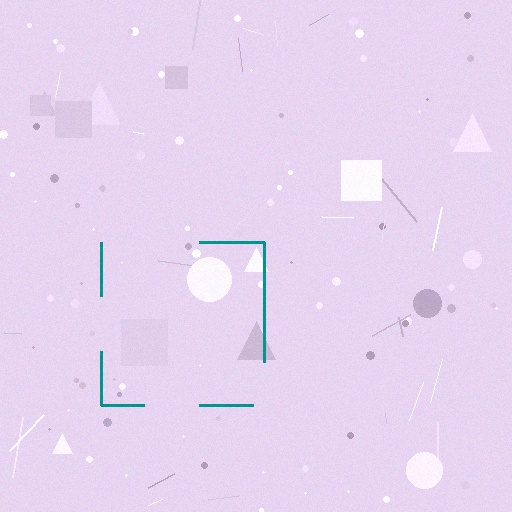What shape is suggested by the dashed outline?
The dashed outline suggests a square.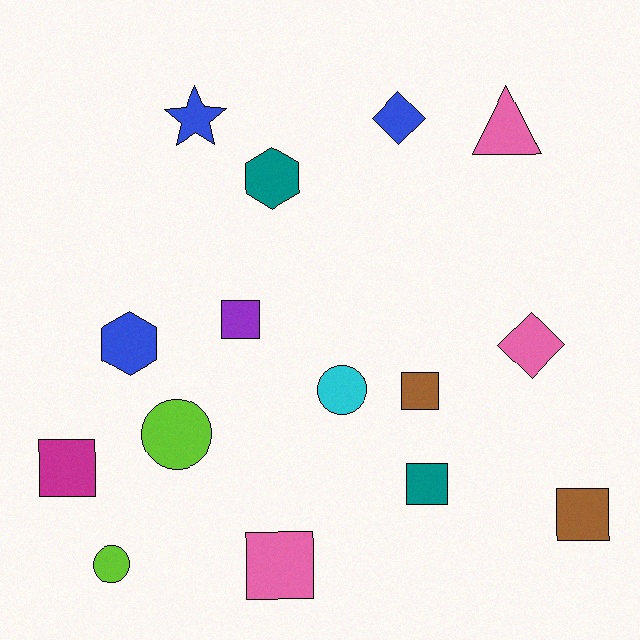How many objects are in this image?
There are 15 objects.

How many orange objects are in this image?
There are no orange objects.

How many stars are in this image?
There is 1 star.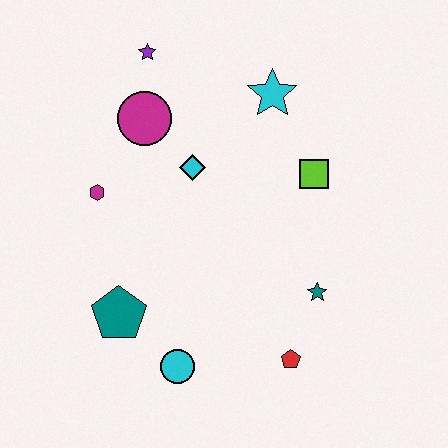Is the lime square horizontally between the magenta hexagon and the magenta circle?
No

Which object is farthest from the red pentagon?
The purple star is farthest from the red pentagon.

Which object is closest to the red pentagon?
The teal star is closest to the red pentagon.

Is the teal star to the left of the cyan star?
No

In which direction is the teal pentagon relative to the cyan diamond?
The teal pentagon is below the cyan diamond.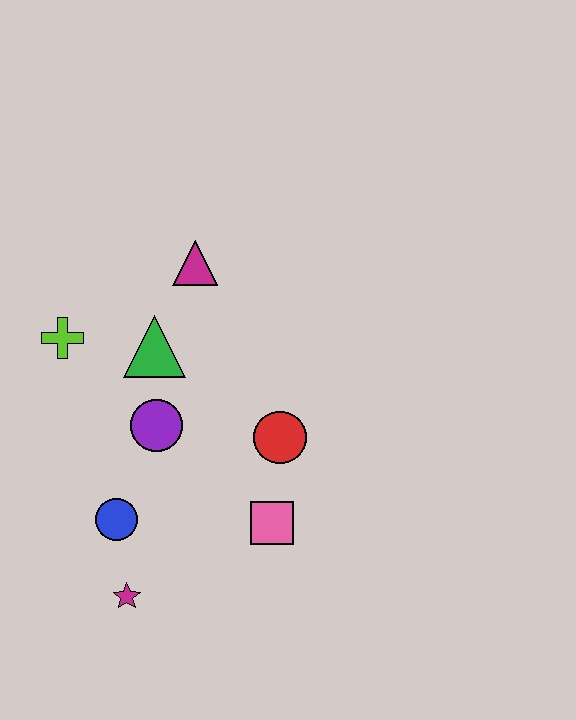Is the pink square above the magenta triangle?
No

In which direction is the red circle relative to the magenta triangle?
The red circle is below the magenta triangle.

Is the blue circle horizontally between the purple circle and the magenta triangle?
No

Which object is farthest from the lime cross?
The pink square is farthest from the lime cross.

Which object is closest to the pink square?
The red circle is closest to the pink square.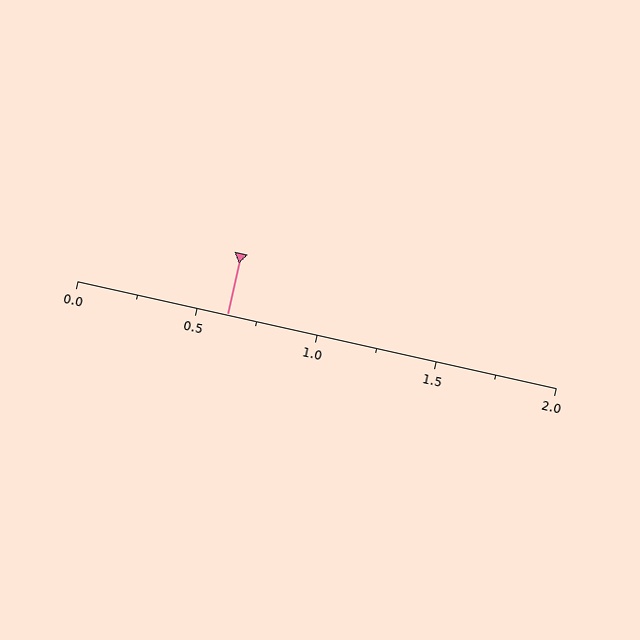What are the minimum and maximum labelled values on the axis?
The axis runs from 0.0 to 2.0.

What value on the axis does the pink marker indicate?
The marker indicates approximately 0.62.